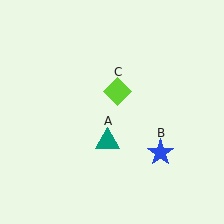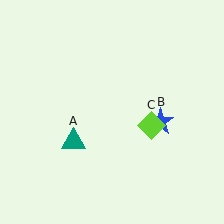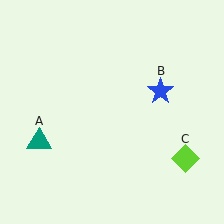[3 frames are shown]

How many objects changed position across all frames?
3 objects changed position: teal triangle (object A), blue star (object B), lime diamond (object C).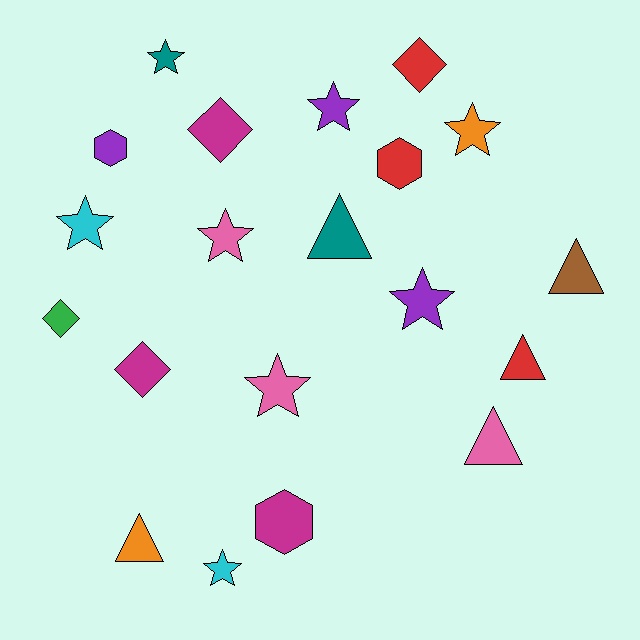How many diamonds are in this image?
There are 4 diamonds.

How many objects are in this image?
There are 20 objects.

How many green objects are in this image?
There is 1 green object.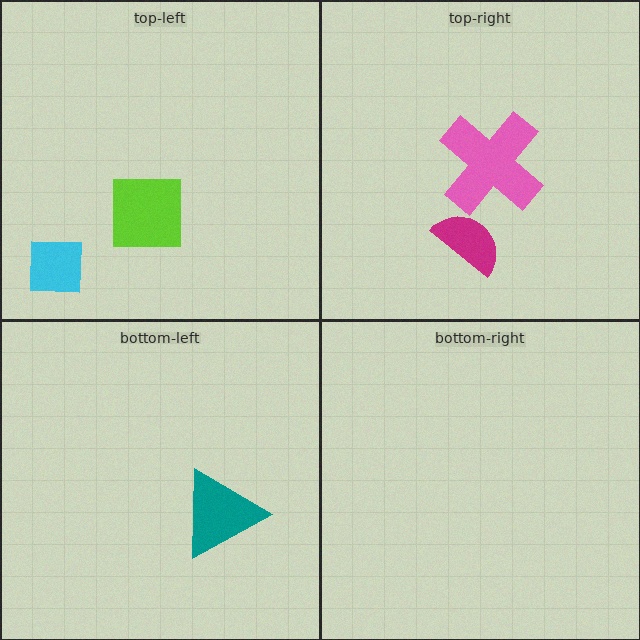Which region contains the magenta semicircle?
The top-right region.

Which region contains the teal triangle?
The bottom-left region.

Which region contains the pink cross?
The top-right region.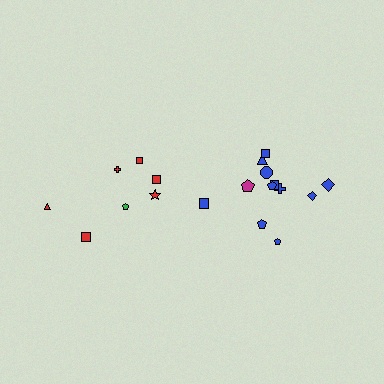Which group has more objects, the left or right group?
The right group.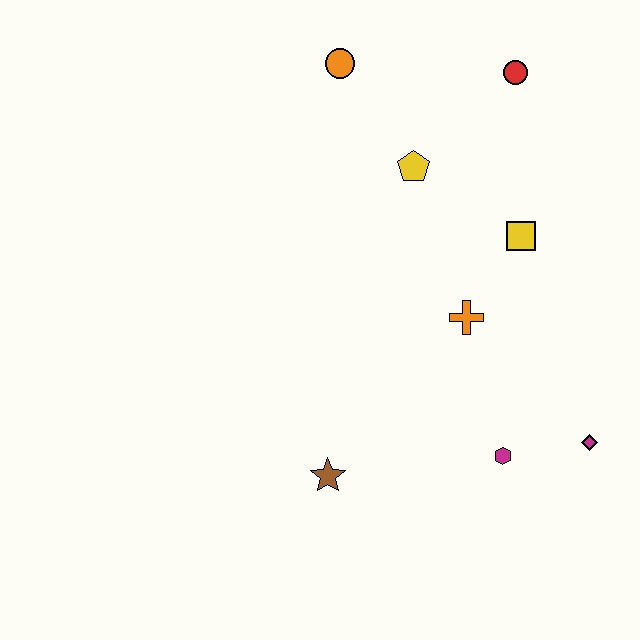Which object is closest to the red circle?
The yellow pentagon is closest to the red circle.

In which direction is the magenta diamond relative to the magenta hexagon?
The magenta diamond is to the right of the magenta hexagon.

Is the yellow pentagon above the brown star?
Yes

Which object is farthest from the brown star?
The red circle is farthest from the brown star.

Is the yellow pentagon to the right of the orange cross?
No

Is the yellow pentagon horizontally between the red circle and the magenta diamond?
No